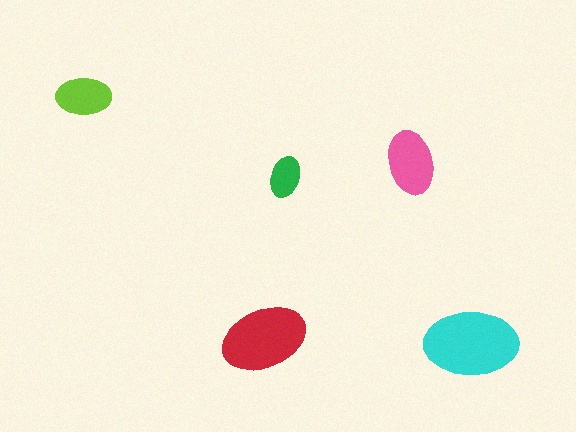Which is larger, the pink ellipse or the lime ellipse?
The pink one.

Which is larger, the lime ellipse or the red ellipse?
The red one.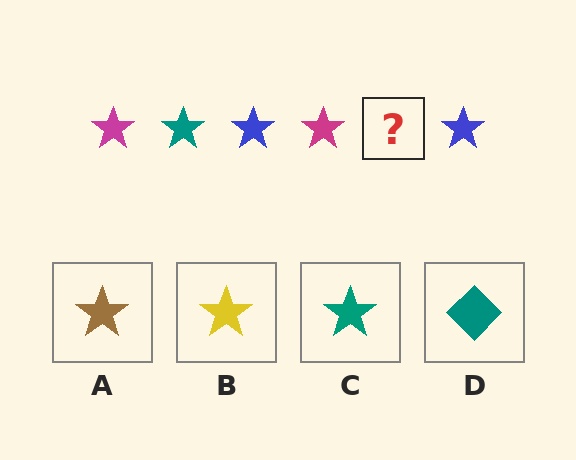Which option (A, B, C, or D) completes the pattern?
C.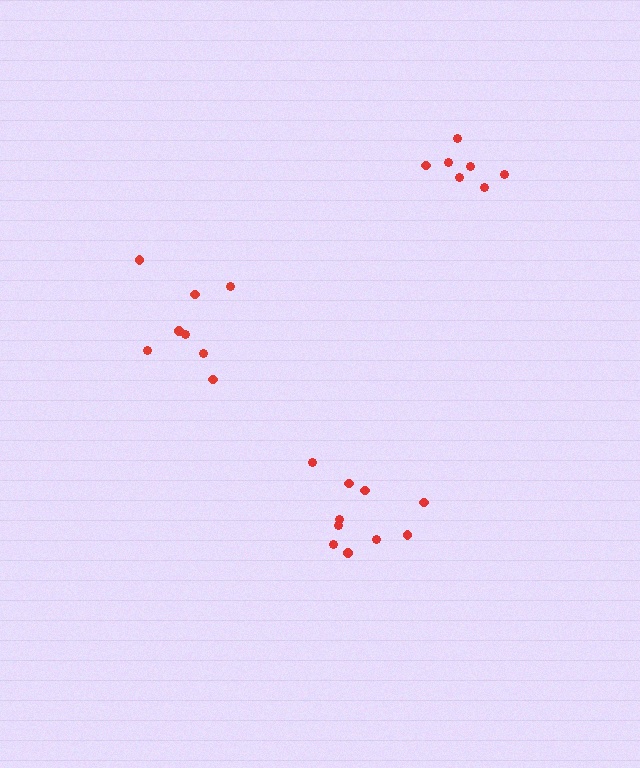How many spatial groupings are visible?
There are 3 spatial groupings.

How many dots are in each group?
Group 1: 10 dots, Group 2: 7 dots, Group 3: 8 dots (25 total).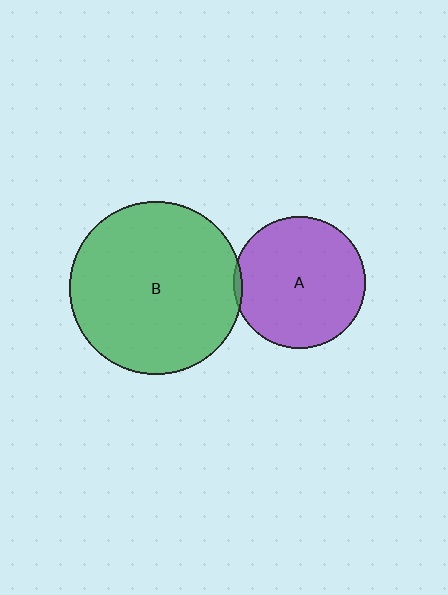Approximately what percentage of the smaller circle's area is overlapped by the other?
Approximately 5%.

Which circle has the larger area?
Circle B (green).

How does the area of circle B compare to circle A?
Approximately 1.7 times.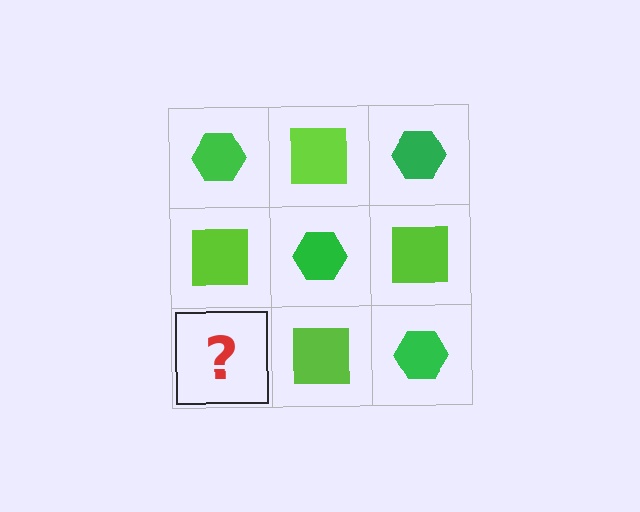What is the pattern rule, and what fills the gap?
The rule is that it alternates green hexagon and lime square in a checkerboard pattern. The gap should be filled with a green hexagon.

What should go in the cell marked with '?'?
The missing cell should contain a green hexagon.